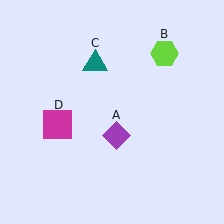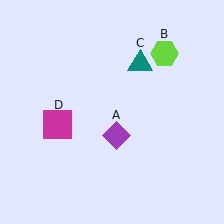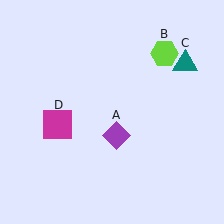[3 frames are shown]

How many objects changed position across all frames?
1 object changed position: teal triangle (object C).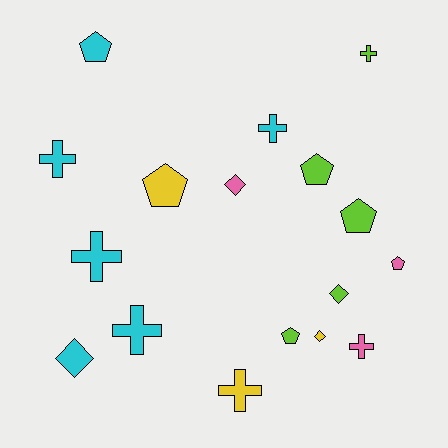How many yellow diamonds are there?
There is 1 yellow diamond.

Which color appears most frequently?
Cyan, with 6 objects.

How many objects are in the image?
There are 17 objects.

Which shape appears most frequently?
Cross, with 7 objects.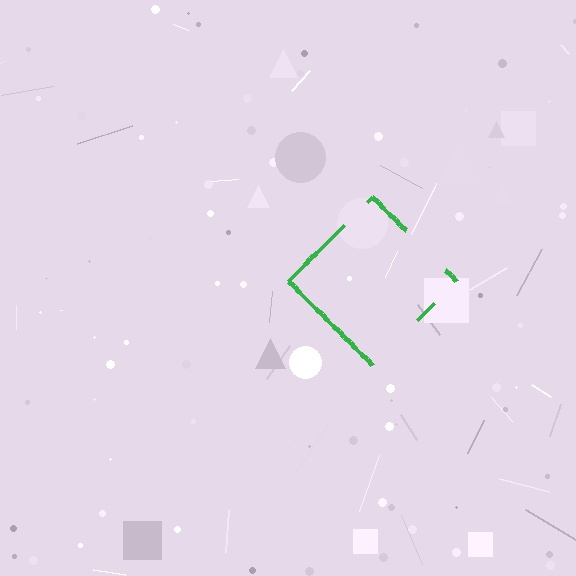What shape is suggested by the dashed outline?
The dashed outline suggests a diamond.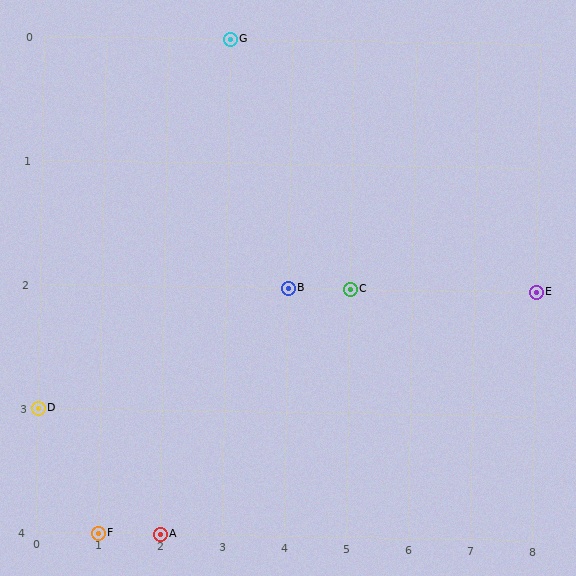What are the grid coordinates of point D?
Point D is at grid coordinates (0, 3).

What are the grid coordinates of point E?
Point E is at grid coordinates (8, 2).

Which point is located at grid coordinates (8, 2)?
Point E is at (8, 2).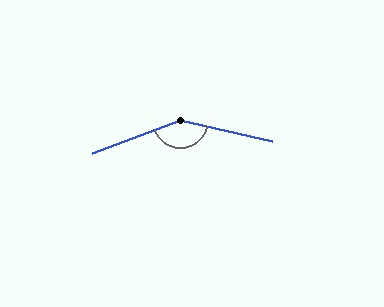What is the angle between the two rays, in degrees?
Approximately 146 degrees.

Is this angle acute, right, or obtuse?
It is obtuse.